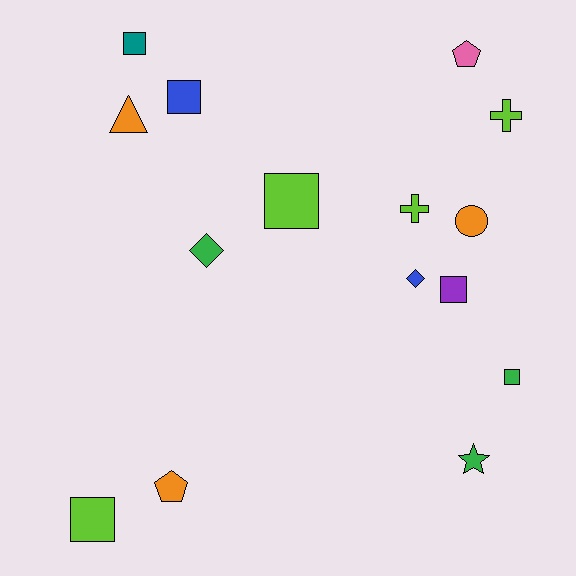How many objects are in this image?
There are 15 objects.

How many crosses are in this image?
There are 2 crosses.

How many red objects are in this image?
There are no red objects.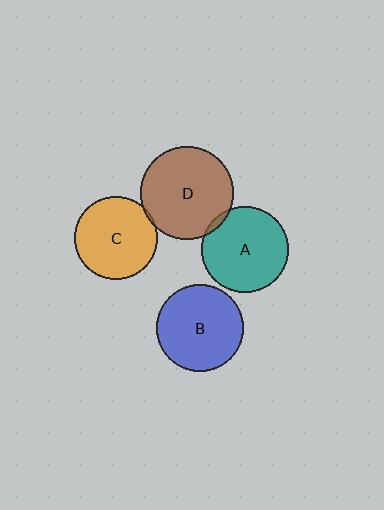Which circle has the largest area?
Circle D (brown).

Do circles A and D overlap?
Yes.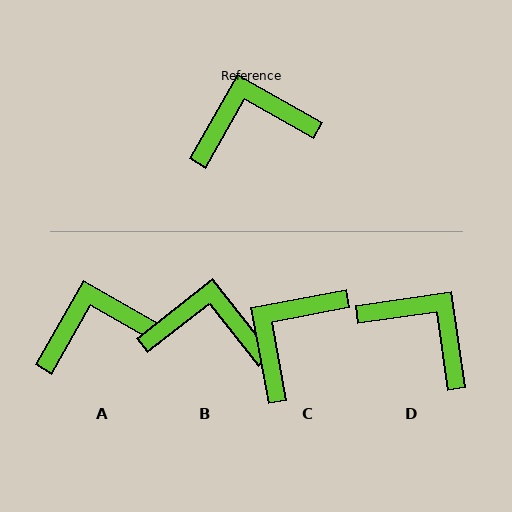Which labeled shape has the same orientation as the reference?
A.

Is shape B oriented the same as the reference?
No, it is off by about 22 degrees.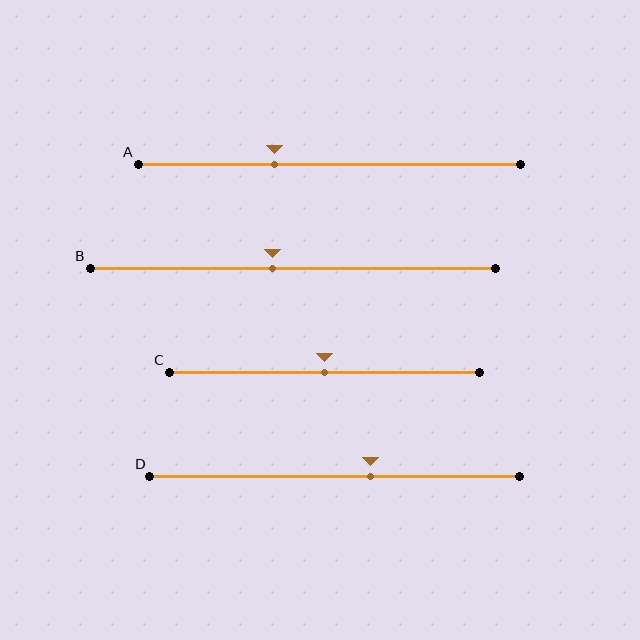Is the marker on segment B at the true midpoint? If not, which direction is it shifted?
No, the marker on segment B is shifted to the left by about 5% of the segment length.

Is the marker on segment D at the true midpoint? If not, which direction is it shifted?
No, the marker on segment D is shifted to the right by about 10% of the segment length.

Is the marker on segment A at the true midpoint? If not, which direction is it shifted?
No, the marker on segment A is shifted to the left by about 14% of the segment length.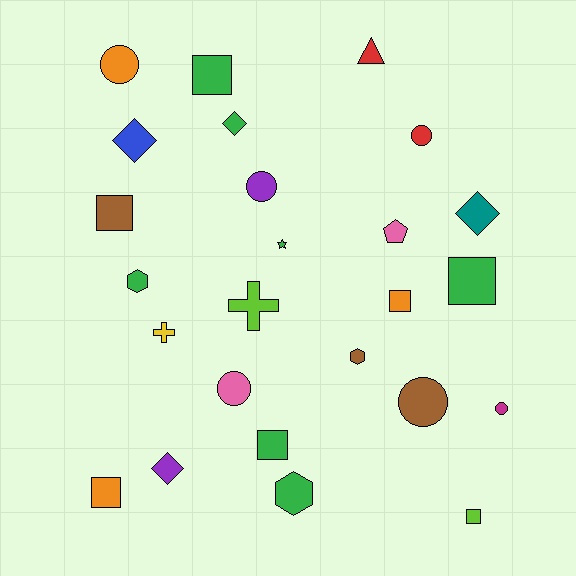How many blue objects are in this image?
There is 1 blue object.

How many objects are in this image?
There are 25 objects.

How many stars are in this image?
There is 1 star.